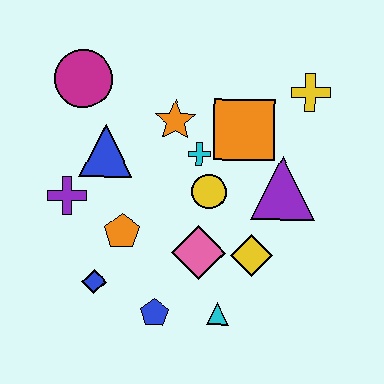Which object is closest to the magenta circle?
The blue triangle is closest to the magenta circle.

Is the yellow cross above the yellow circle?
Yes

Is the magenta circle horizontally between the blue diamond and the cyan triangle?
No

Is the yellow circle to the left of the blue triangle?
No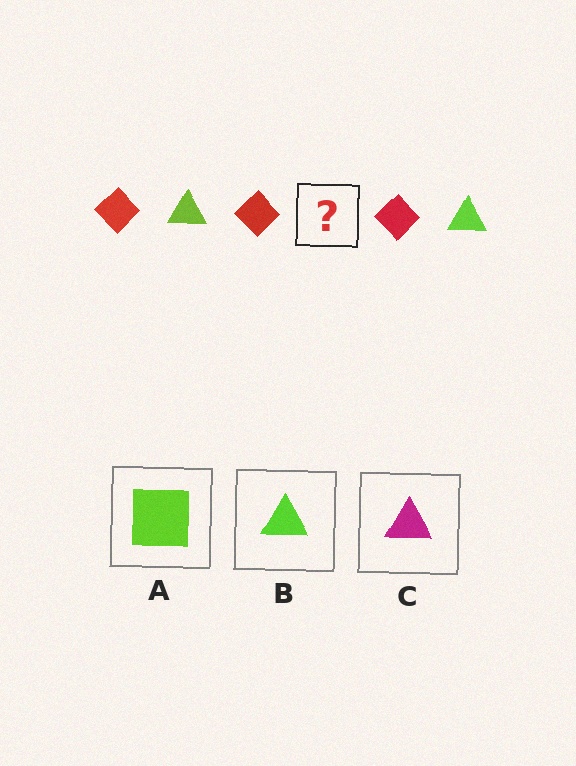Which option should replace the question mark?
Option B.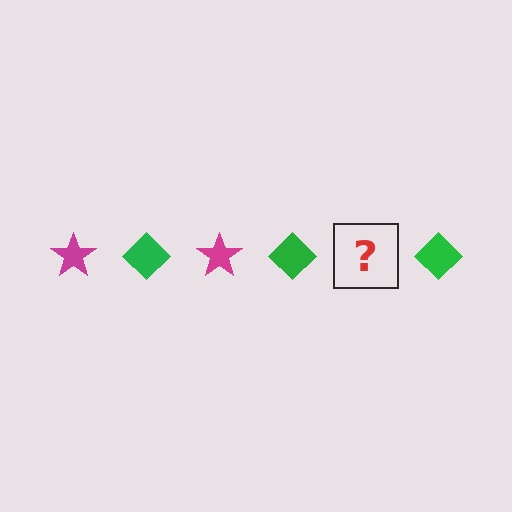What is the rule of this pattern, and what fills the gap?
The rule is that the pattern alternates between magenta star and green diamond. The gap should be filled with a magenta star.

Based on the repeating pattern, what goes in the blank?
The blank should be a magenta star.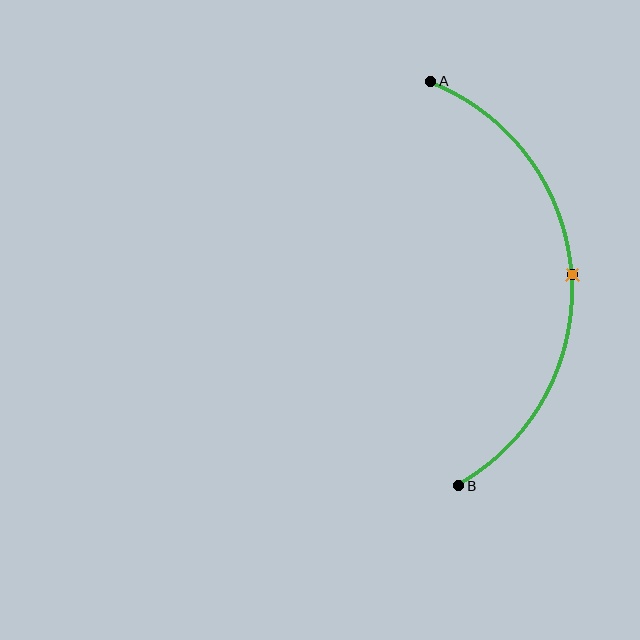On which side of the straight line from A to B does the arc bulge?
The arc bulges to the right of the straight line connecting A and B.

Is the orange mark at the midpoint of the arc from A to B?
Yes. The orange mark lies on the arc at equal arc-length from both A and B — it is the arc midpoint.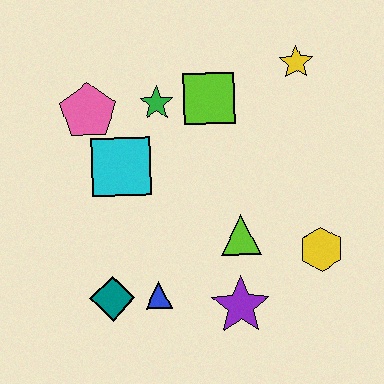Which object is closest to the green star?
The lime square is closest to the green star.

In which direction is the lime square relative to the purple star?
The lime square is above the purple star.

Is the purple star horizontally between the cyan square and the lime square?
No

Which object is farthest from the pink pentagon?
The yellow hexagon is farthest from the pink pentagon.